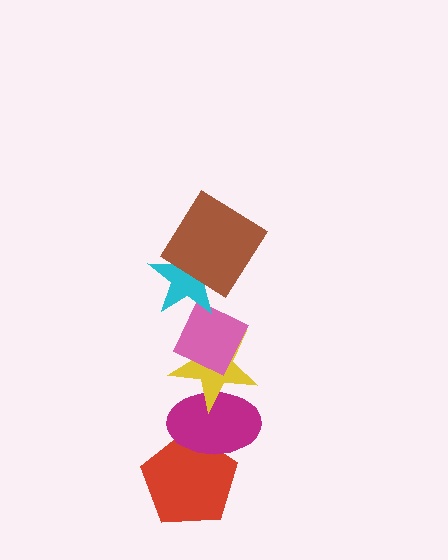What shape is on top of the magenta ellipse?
The yellow star is on top of the magenta ellipse.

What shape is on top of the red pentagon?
The magenta ellipse is on top of the red pentagon.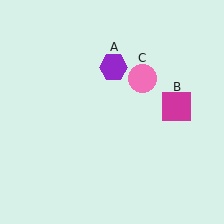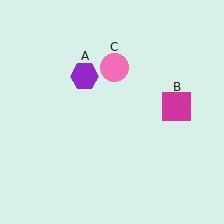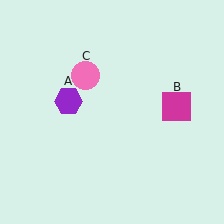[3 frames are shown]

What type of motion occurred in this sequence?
The purple hexagon (object A), pink circle (object C) rotated counterclockwise around the center of the scene.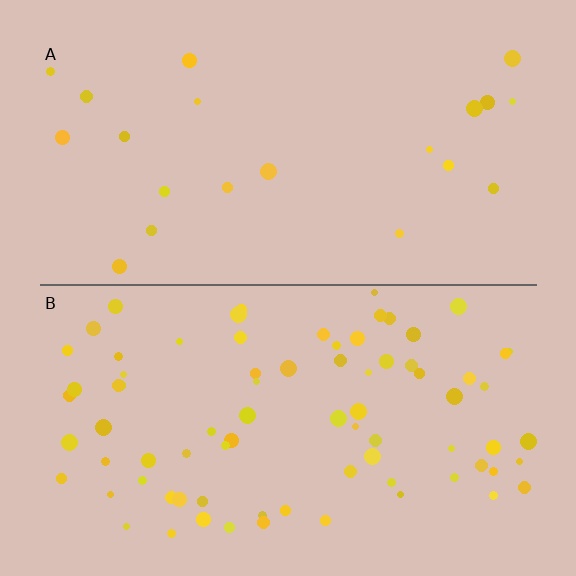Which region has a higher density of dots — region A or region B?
B (the bottom).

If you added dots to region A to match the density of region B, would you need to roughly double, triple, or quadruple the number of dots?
Approximately quadruple.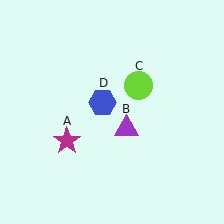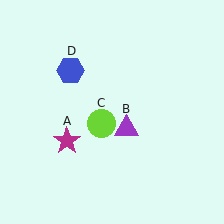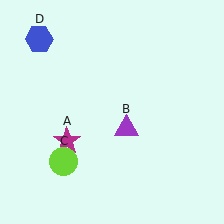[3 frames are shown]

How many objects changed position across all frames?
2 objects changed position: lime circle (object C), blue hexagon (object D).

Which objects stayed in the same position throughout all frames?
Magenta star (object A) and purple triangle (object B) remained stationary.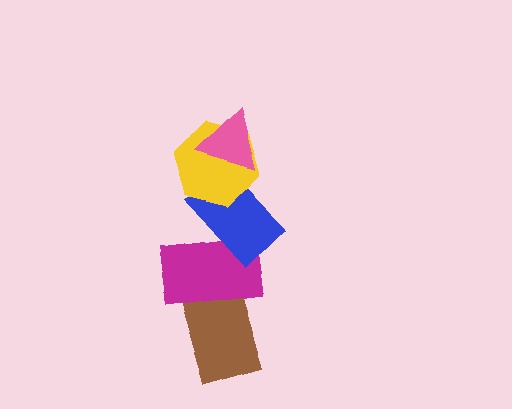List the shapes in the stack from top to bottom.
From top to bottom: the pink triangle, the yellow hexagon, the blue rectangle, the magenta rectangle, the brown rectangle.